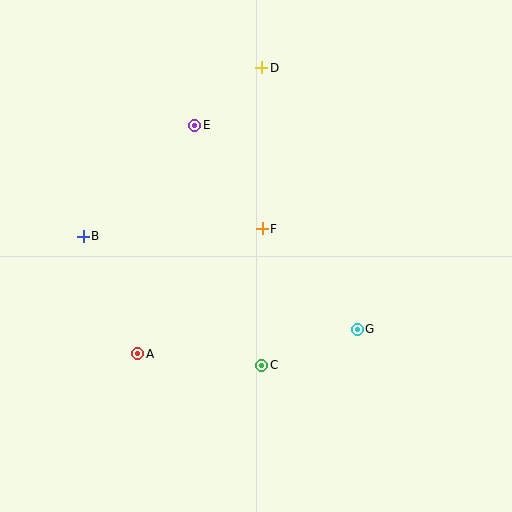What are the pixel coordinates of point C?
Point C is at (262, 365).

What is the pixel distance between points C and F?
The distance between C and F is 137 pixels.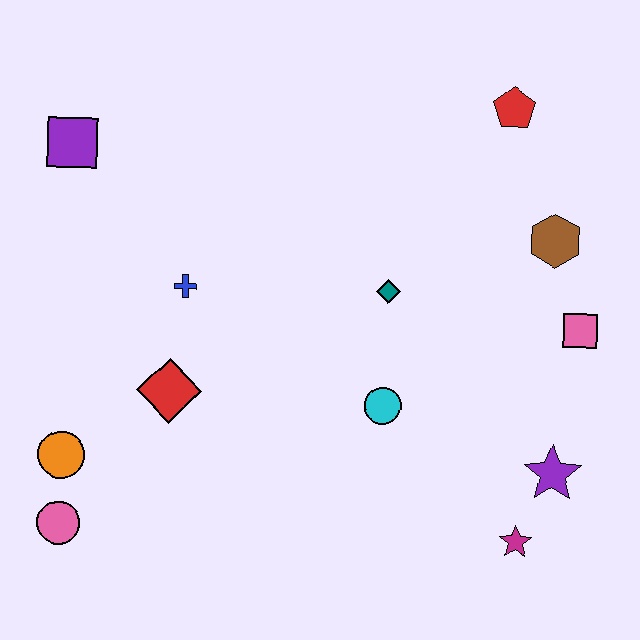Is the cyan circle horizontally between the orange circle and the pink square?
Yes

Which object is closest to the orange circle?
The pink circle is closest to the orange circle.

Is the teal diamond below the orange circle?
No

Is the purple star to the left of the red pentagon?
No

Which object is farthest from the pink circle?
The red pentagon is farthest from the pink circle.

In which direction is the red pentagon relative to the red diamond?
The red pentagon is to the right of the red diamond.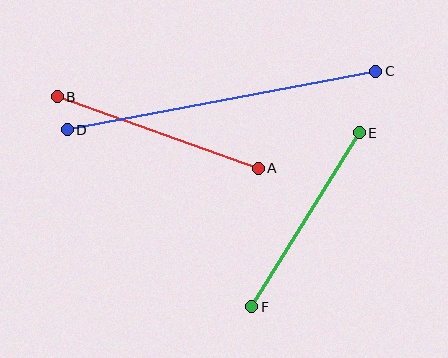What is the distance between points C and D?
The distance is approximately 314 pixels.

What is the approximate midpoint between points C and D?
The midpoint is at approximately (221, 100) pixels.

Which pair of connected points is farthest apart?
Points C and D are farthest apart.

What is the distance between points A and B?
The distance is approximately 213 pixels.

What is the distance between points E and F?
The distance is approximately 204 pixels.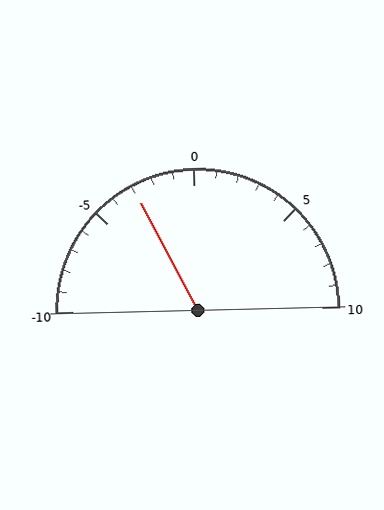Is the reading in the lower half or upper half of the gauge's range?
The reading is in the lower half of the range (-10 to 10).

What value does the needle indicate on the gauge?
The needle indicates approximately -3.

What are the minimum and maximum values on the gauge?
The gauge ranges from -10 to 10.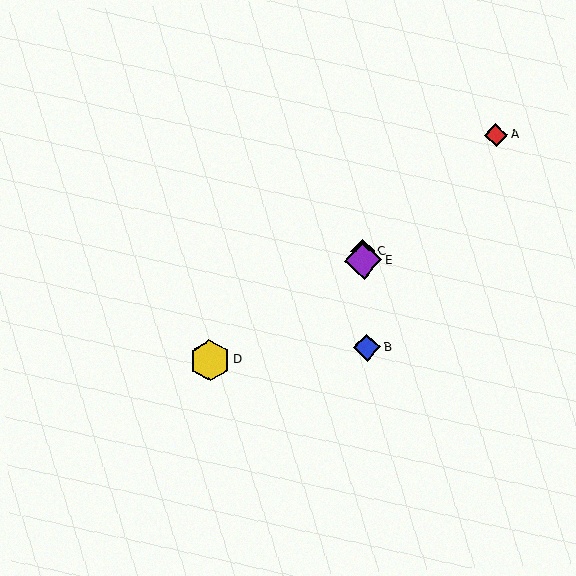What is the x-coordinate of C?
Object C is at x≈363.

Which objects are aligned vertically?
Objects B, C, E are aligned vertically.